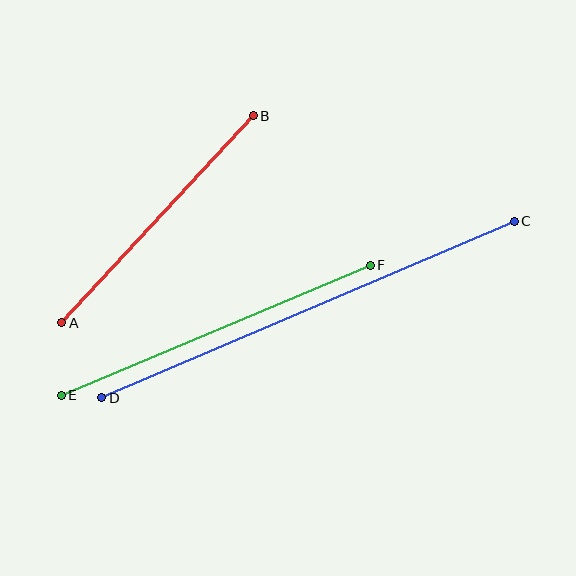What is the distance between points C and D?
The distance is approximately 449 pixels.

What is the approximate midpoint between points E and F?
The midpoint is at approximately (216, 330) pixels.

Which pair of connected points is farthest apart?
Points C and D are farthest apart.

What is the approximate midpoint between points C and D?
The midpoint is at approximately (308, 309) pixels.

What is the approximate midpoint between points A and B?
The midpoint is at approximately (157, 219) pixels.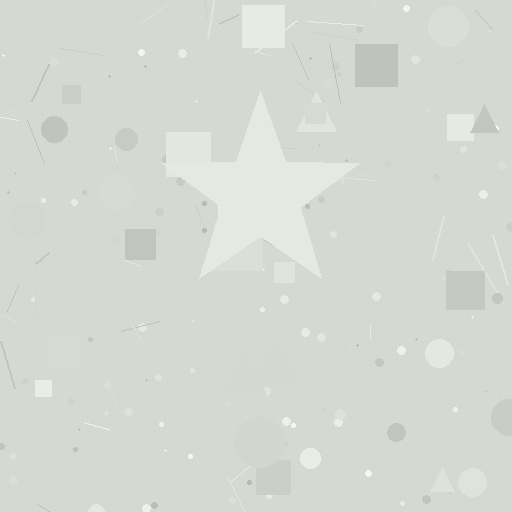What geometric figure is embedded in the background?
A star is embedded in the background.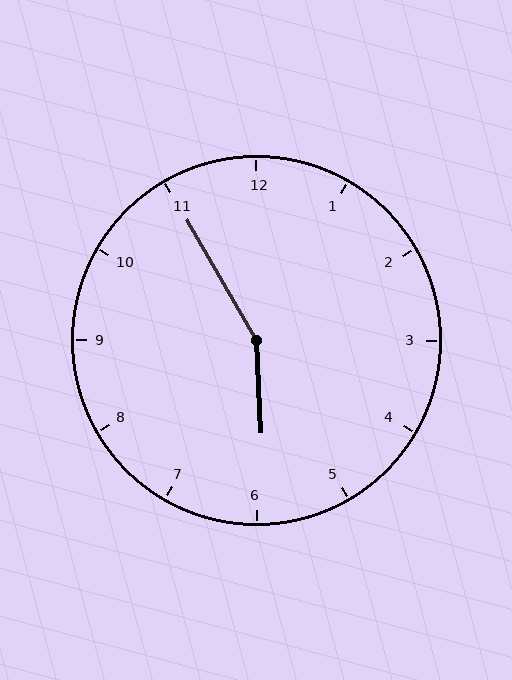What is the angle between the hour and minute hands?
Approximately 152 degrees.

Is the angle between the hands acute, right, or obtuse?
It is obtuse.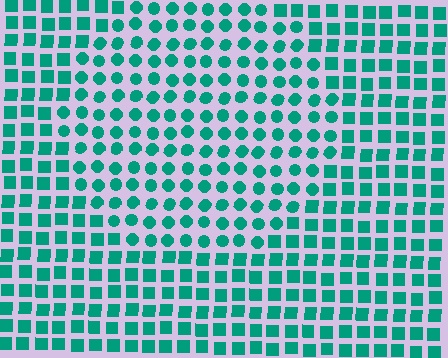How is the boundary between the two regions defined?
The boundary is defined by a change in element shape: circles inside vs. squares outside. All elements share the same color and spacing.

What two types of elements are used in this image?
The image uses circles inside the circle region and squares outside it.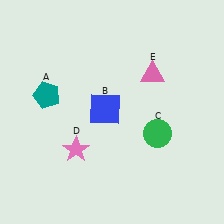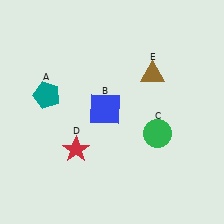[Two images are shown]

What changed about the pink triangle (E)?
In Image 1, E is pink. In Image 2, it changed to brown.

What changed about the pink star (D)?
In Image 1, D is pink. In Image 2, it changed to red.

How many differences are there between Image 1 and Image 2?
There are 2 differences between the two images.